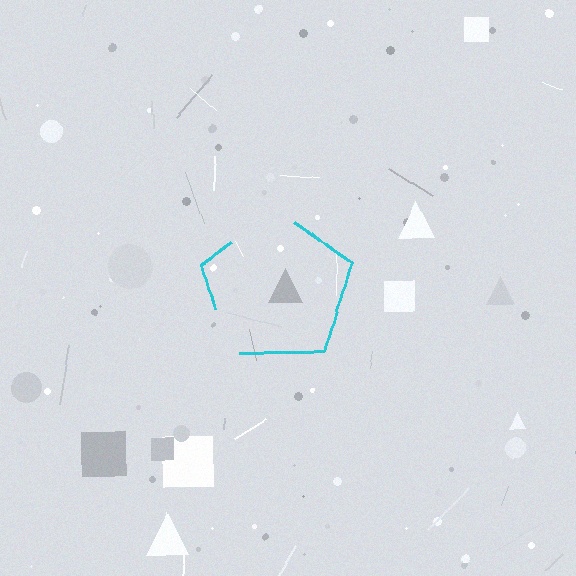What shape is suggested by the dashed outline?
The dashed outline suggests a pentagon.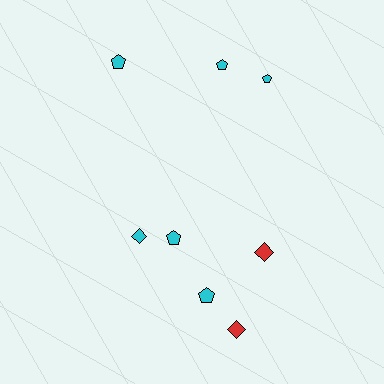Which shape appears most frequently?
Pentagon, with 5 objects.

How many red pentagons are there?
There are no red pentagons.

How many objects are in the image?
There are 8 objects.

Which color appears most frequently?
Cyan, with 6 objects.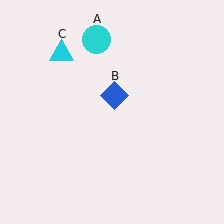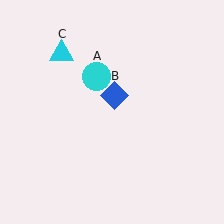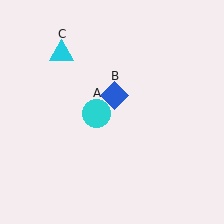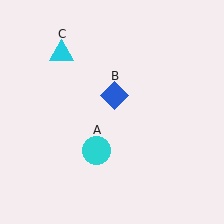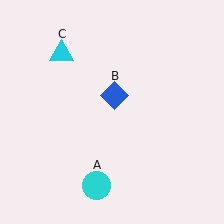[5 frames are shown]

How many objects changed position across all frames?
1 object changed position: cyan circle (object A).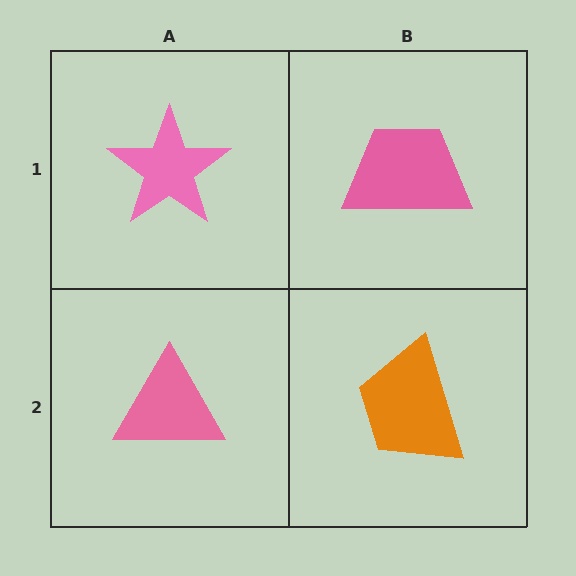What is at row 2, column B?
An orange trapezoid.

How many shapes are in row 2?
2 shapes.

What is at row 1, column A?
A pink star.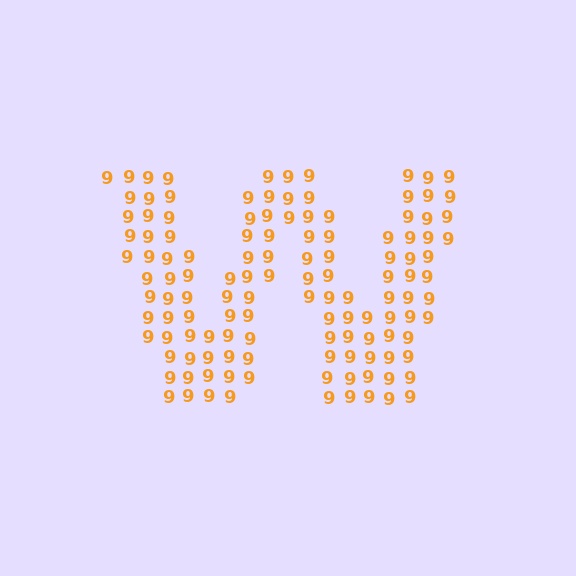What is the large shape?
The large shape is the letter W.